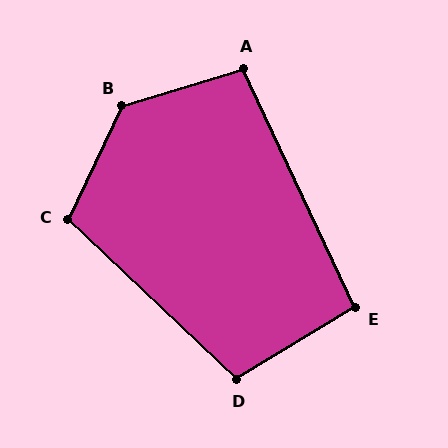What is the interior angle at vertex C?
Approximately 108 degrees (obtuse).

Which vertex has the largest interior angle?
B, at approximately 132 degrees.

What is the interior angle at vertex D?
Approximately 105 degrees (obtuse).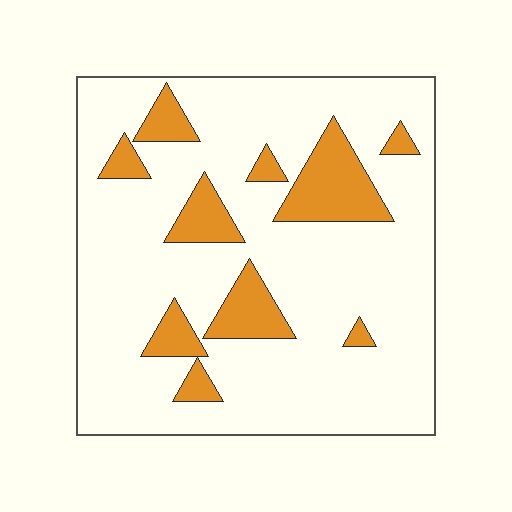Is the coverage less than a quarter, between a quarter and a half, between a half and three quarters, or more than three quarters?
Less than a quarter.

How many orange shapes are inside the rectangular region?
10.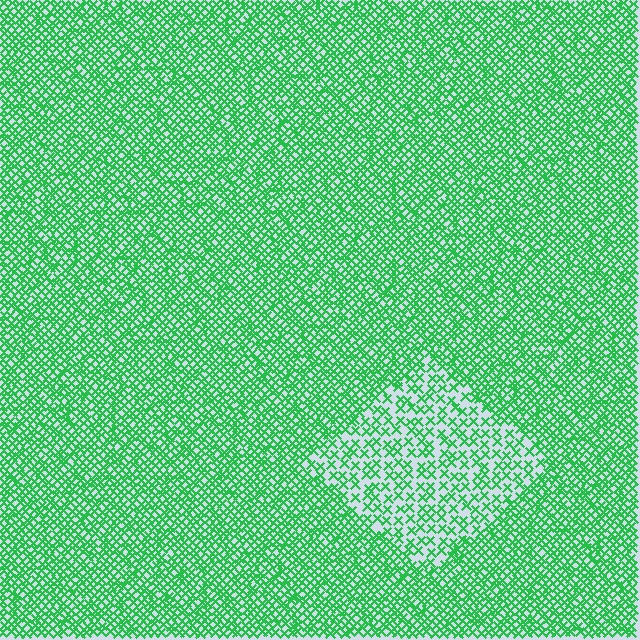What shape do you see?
I see a diamond.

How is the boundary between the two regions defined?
The boundary is defined by a change in element density (approximately 2.1x ratio). All elements are the same color, size, and shape.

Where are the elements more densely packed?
The elements are more densely packed outside the diamond boundary.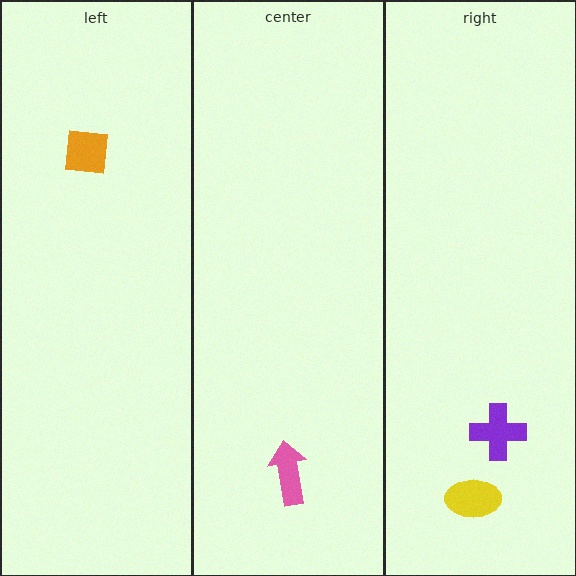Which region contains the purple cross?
The right region.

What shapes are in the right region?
The purple cross, the yellow ellipse.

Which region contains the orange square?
The left region.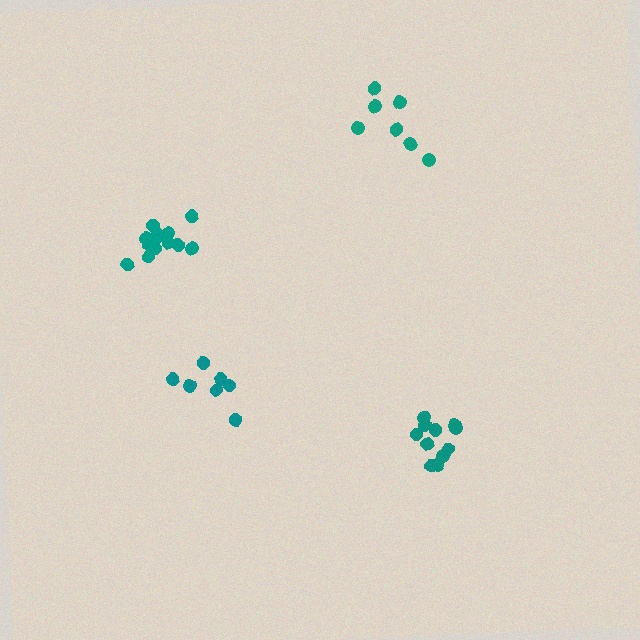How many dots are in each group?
Group 1: 11 dots, Group 2: 13 dots, Group 3: 7 dots, Group 4: 7 dots (38 total).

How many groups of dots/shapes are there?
There are 4 groups.